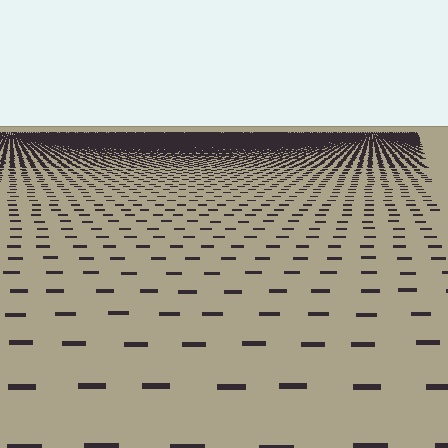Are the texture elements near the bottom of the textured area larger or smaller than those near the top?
Larger. Near the bottom, elements are closer to the viewer and appear at a bigger on-screen size.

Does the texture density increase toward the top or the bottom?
Density increases toward the top.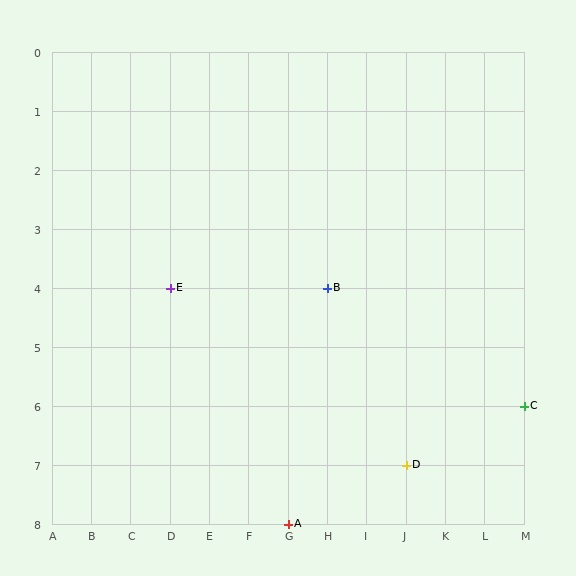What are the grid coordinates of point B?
Point B is at grid coordinates (H, 4).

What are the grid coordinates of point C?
Point C is at grid coordinates (M, 6).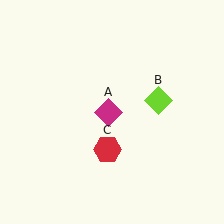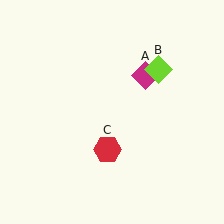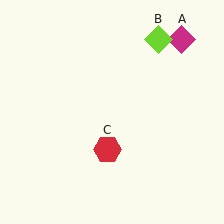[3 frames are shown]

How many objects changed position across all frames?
2 objects changed position: magenta diamond (object A), lime diamond (object B).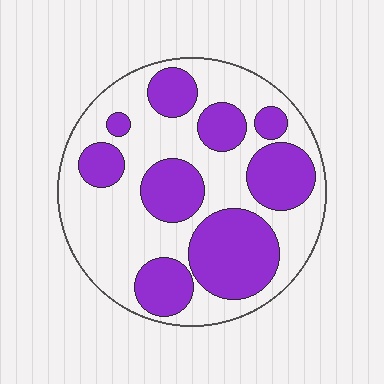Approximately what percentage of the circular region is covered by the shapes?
Approximately 40%.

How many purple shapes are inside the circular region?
9.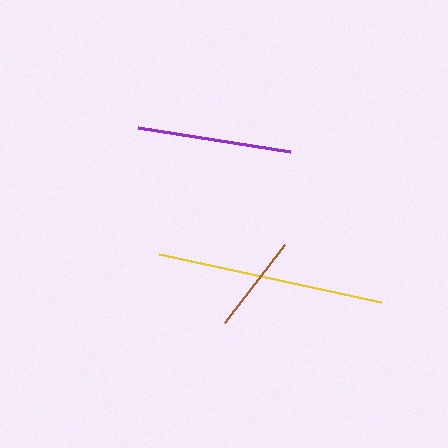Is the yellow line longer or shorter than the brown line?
The yellow line is longer than the brown line.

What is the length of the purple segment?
The purple segment is approximately 154 pixels long.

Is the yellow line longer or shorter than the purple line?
The yellow line is longer than the purple line.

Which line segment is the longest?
The yellow line is the longest at approximately 227 pixels.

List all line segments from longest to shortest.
From longest to shortest: yellow, purple, brown.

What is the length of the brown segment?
The brown segment is approximately 98 pixels long.